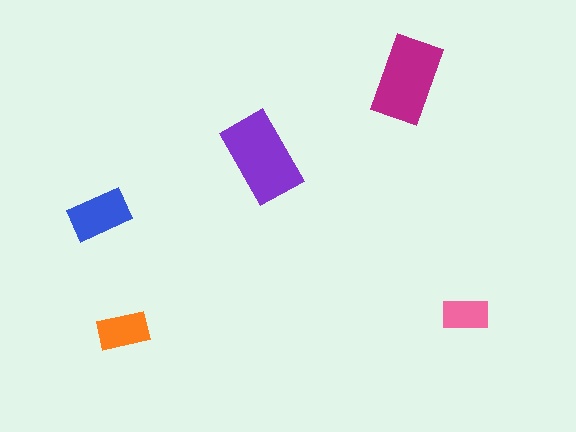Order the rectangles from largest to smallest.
the purple one, the magenta one, the blue one, the orange one, the pink one.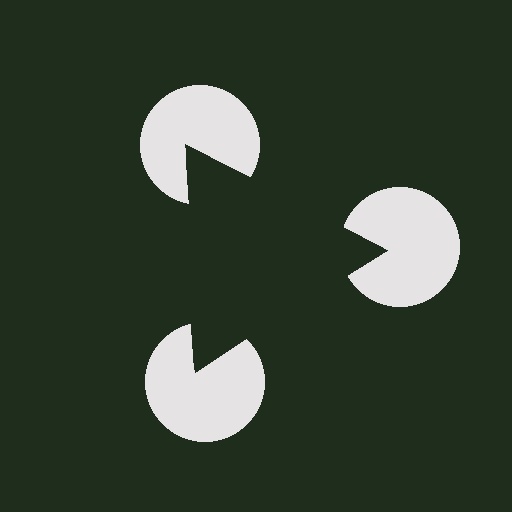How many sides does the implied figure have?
3 sides.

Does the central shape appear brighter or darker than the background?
It typically appears slightly darker than the background, even though no actual brightness change is drawn.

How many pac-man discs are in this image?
There are 3 — one at each vertex of the illusory triangle.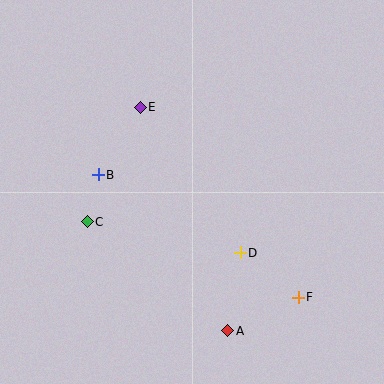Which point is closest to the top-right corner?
Point E is closest to the top-right corner.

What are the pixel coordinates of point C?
Point C is at (87, 222).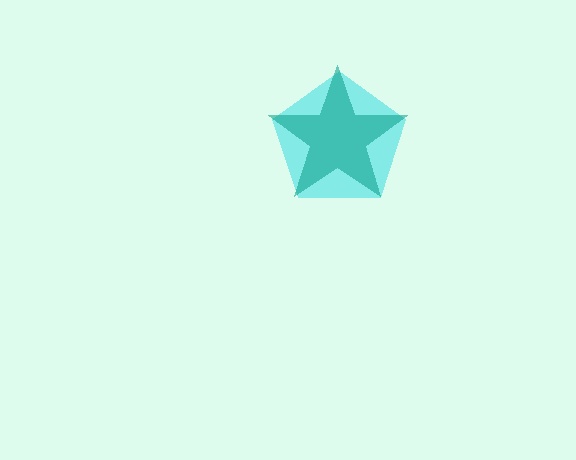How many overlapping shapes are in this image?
There are 2 overlapping shapes in the image.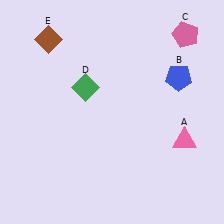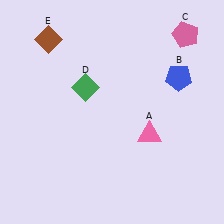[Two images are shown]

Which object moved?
The pink triangle (A) moved left.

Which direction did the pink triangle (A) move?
The pink triangle (A) moved left.